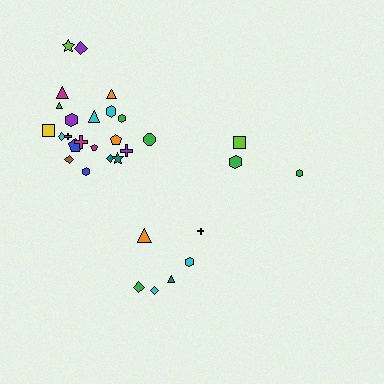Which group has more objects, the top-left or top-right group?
The top-left group.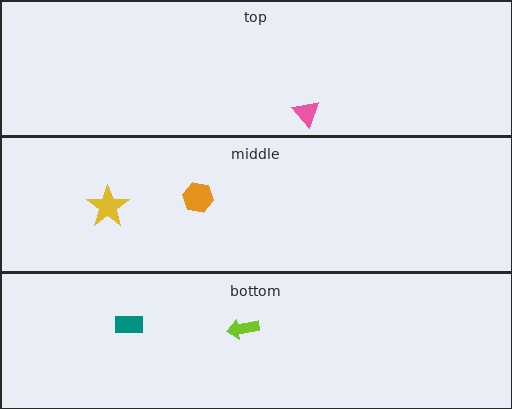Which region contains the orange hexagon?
The middle region.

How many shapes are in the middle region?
2.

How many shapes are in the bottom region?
2.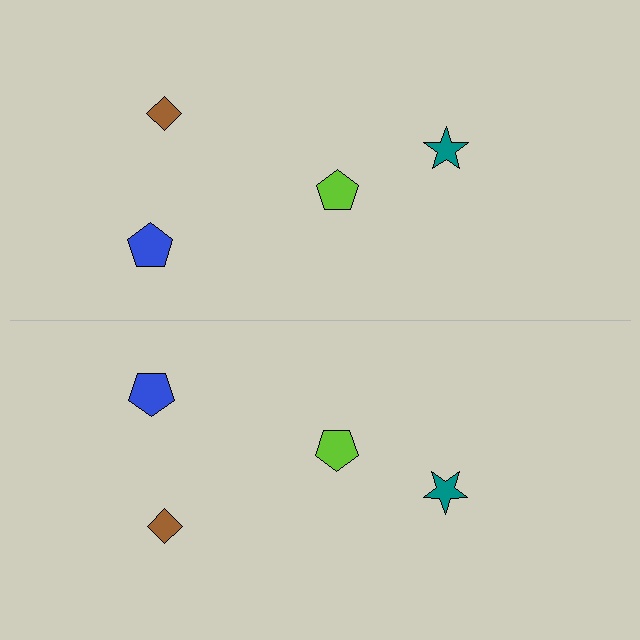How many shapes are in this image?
There are 8 shapes in this image.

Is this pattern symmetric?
Yes, this pattern has bilateral (reflection) symmetry.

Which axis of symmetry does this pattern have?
The pattern has a horizontal axis of symmetry running through the center of the image.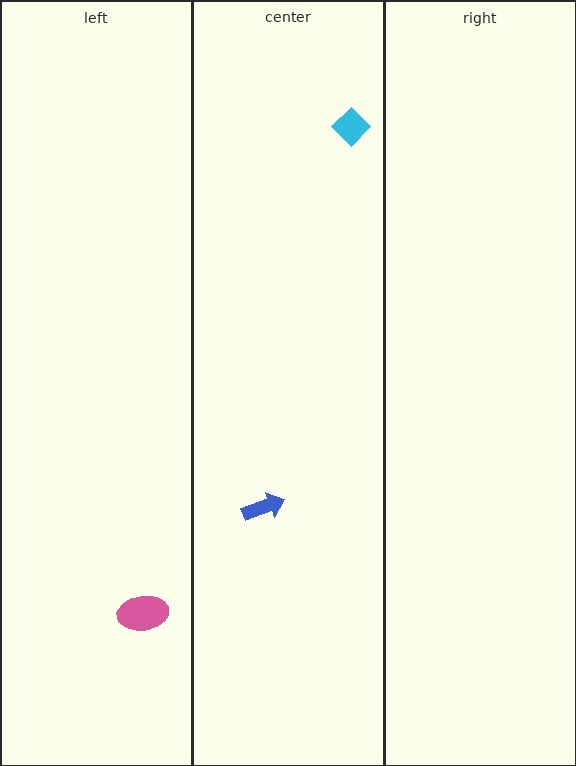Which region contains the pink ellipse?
The left region.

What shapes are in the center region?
The cyan diamond, the blue arrow.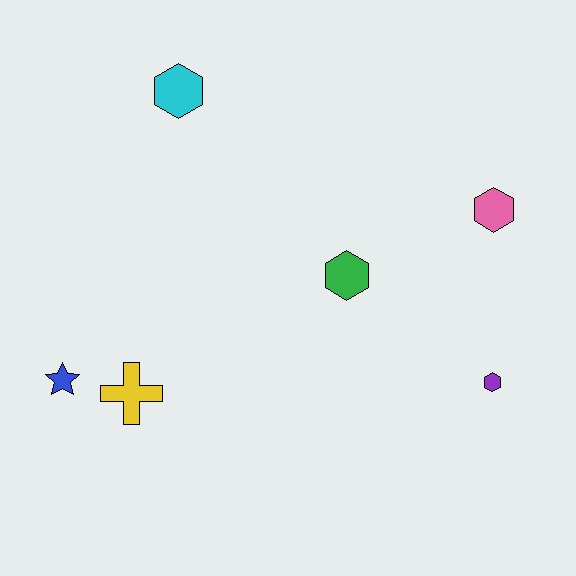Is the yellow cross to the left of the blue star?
No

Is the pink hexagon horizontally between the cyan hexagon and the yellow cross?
No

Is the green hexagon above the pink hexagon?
No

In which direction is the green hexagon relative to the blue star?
The green hexagon is to the right of the blue star.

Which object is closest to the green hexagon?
The pink hexagon is closest to the green hexagon.